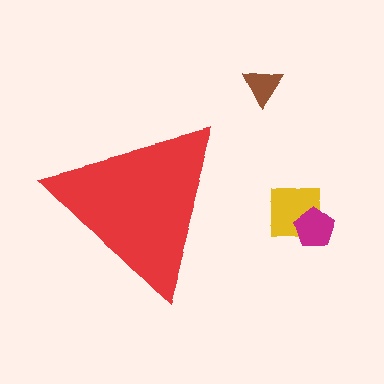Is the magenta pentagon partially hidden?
No, the magenta pentagon is fully visible.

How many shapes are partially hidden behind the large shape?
0 shapes are partially hidden.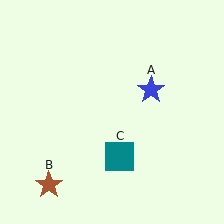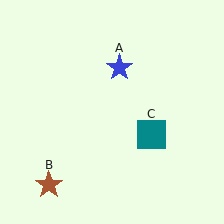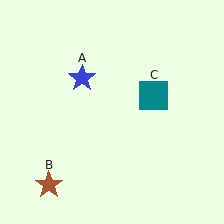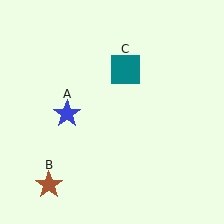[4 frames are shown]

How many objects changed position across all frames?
2 objects changed position: blue star (object A), teal square (object C).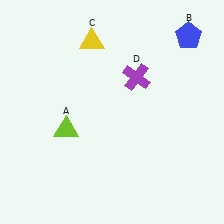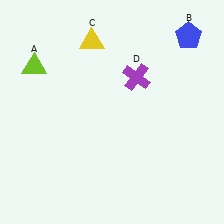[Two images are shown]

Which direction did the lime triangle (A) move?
The lime triangle (A) moved up.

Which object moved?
The lime triangle (A) moved up.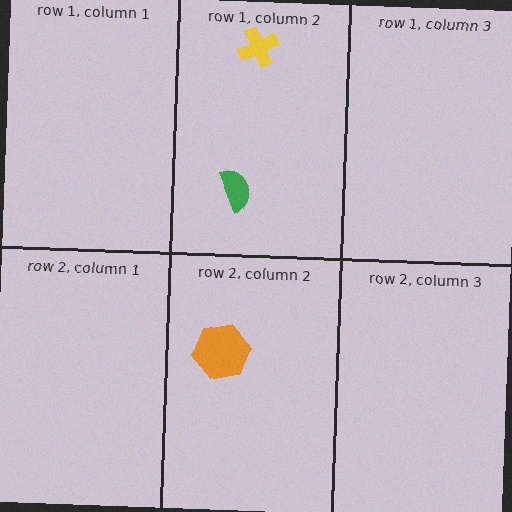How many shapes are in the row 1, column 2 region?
2.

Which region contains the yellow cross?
The row 1, column 2 region.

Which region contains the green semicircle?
The row 1, column 2 region.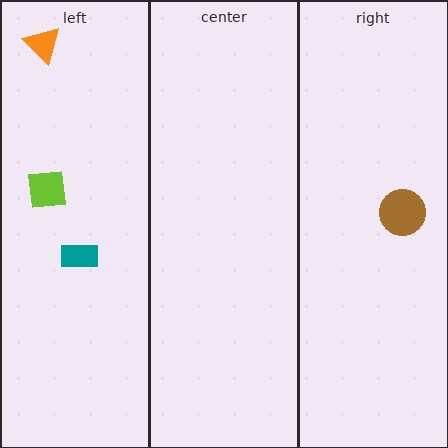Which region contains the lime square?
The left region.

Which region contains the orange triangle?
The left region.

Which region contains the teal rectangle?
The left region.